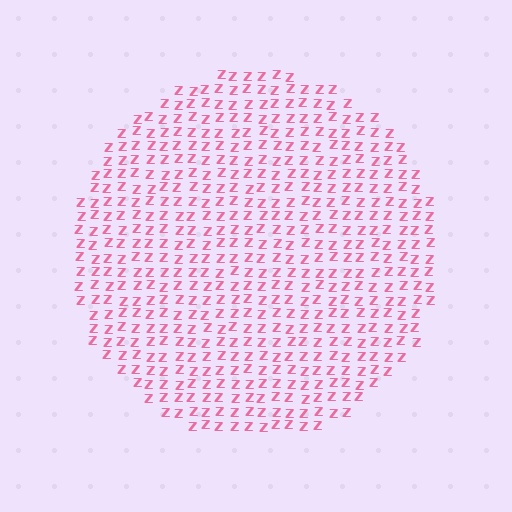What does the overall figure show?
The overall figure shows a circle.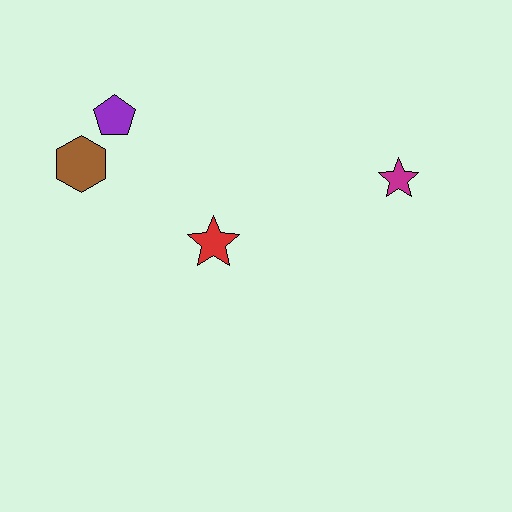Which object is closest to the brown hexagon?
The purple pentagon is closest to the brown hexagon.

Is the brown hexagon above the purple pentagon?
No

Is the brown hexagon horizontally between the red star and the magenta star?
No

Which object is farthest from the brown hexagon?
The magenta star is farthest from the brown hexagon.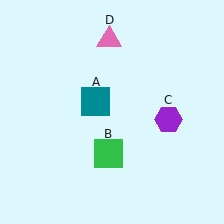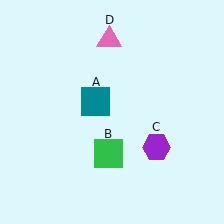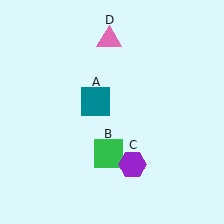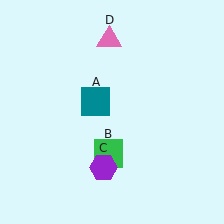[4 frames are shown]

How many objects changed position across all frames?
1 object changed position: purple hexagon (object C).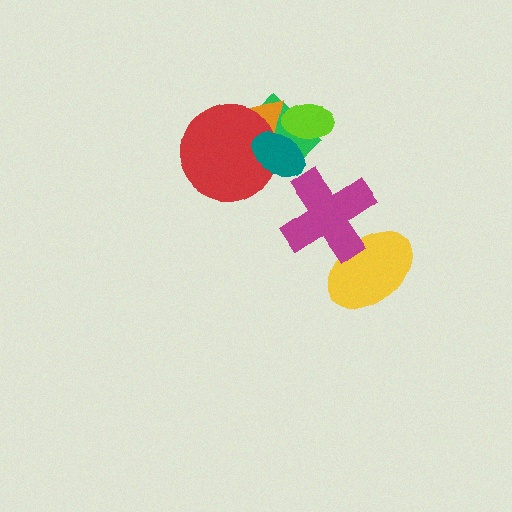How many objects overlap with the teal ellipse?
4 objects overlap with the teal ellipse.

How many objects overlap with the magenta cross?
1 object overlaps with the magenta cross.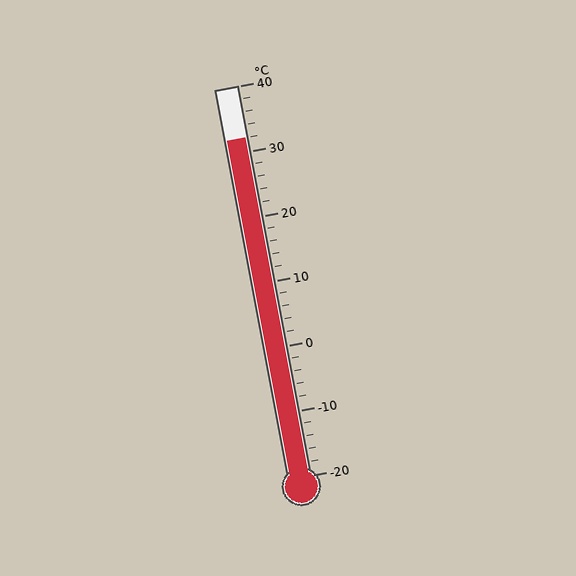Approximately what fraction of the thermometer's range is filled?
The thermometer is filled to approximately 85% of its range.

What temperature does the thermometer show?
The thermometer shows approximately 32°C.